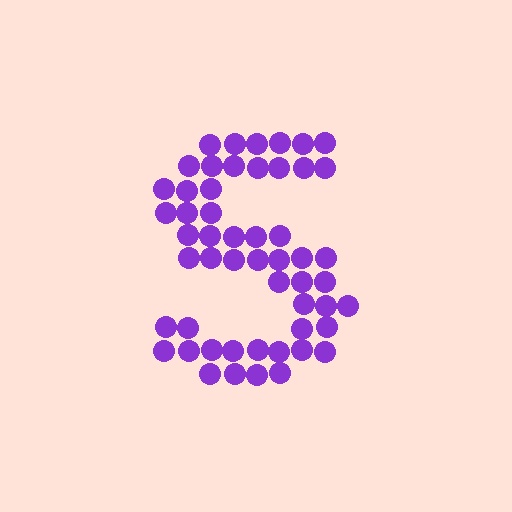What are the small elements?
The small elements are circles.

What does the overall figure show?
The overall figure shows the letter S.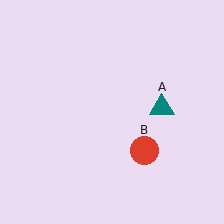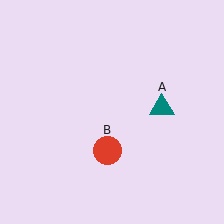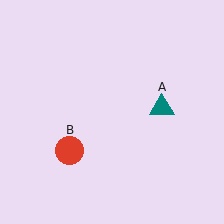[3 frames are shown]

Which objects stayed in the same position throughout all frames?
Teal triangle (object A) remained stationary.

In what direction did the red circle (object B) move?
The red circle (object B) moved left.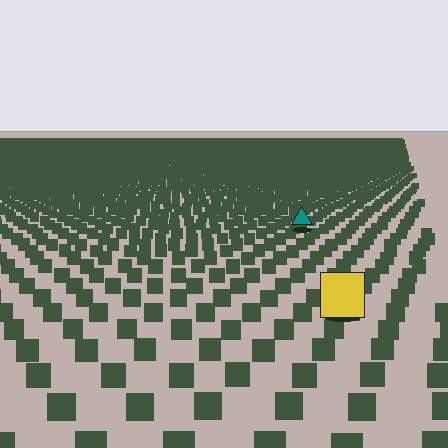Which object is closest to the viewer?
The yellow square is closest. The texture marks near it are larger and more spread out.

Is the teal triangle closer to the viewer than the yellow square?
No. The yellow square is closer — you can tell from the texture gradient: the ground texture is coarser near it.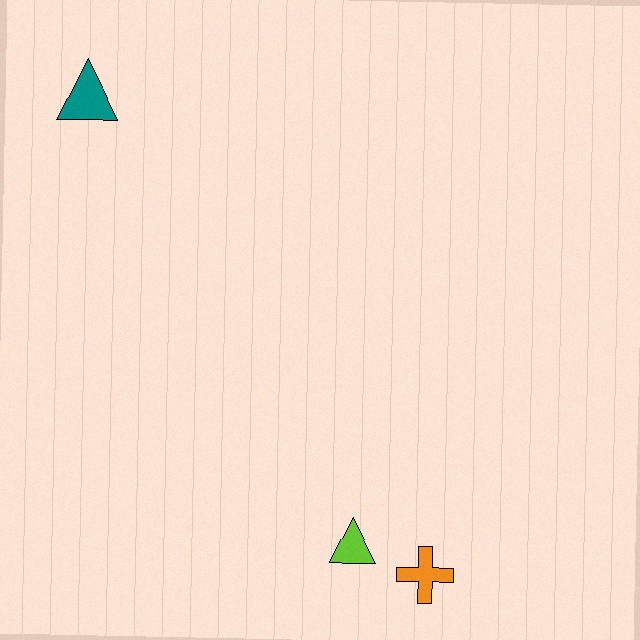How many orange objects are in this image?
There is 1 orange object.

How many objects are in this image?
There are 3 objects.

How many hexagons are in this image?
There are no hexagons.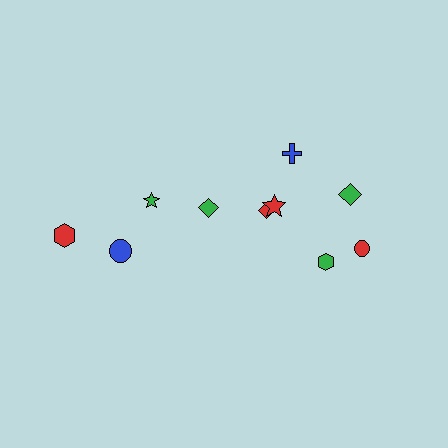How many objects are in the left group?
There are 4 objects.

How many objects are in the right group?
There are 6 objects.